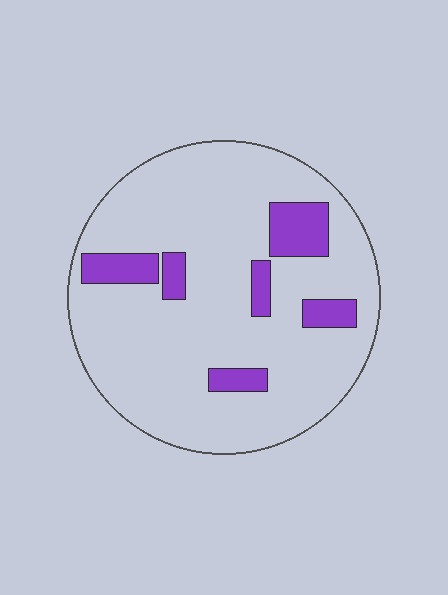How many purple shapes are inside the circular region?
6.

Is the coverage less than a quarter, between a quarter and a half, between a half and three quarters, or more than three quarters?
Less than a quarter.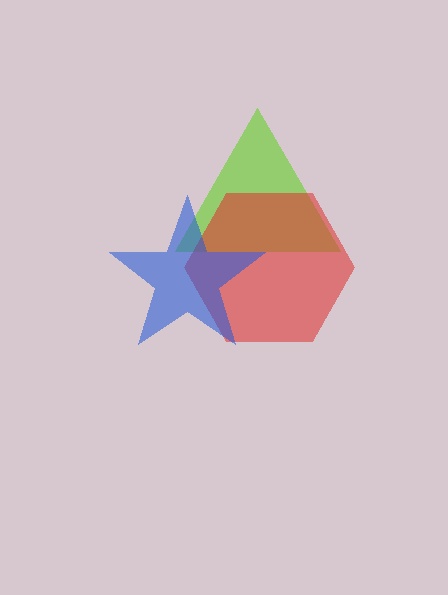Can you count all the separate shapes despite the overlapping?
Yes, there are 3 separate shapes.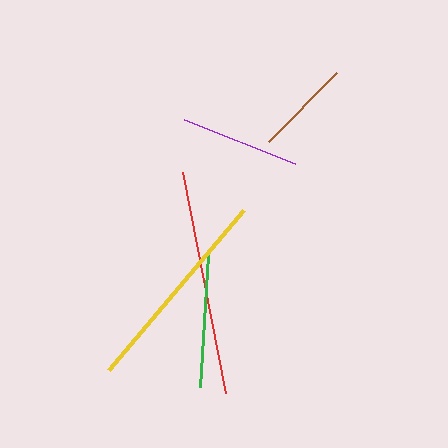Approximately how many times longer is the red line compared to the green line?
The red line is approximately 1.7 times the length of the green line.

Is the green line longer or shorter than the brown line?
The green line is longer than the brown line.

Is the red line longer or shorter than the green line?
The red line is longer than the green line.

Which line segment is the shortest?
The brown line is the shortest at approximately 96 pixels.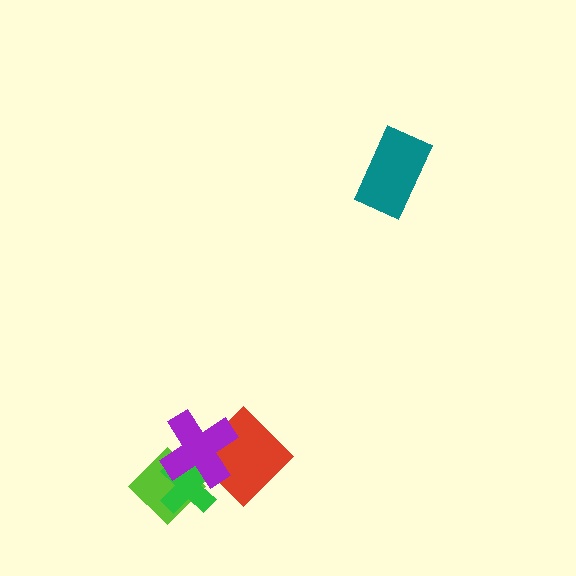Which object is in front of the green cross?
The purple cross is in front of the green cross.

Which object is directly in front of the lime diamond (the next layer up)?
The green cross is directly in front of the lime diamond.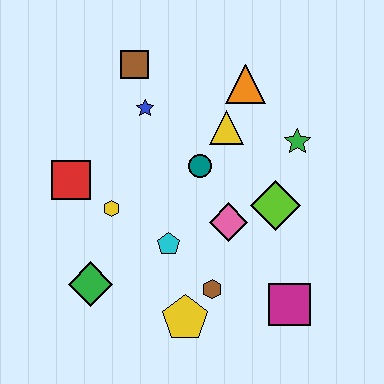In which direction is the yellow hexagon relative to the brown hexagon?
The yellow hexagon is to the left of the brown hexagon.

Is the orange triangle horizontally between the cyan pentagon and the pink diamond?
No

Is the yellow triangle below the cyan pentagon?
No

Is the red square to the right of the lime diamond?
No